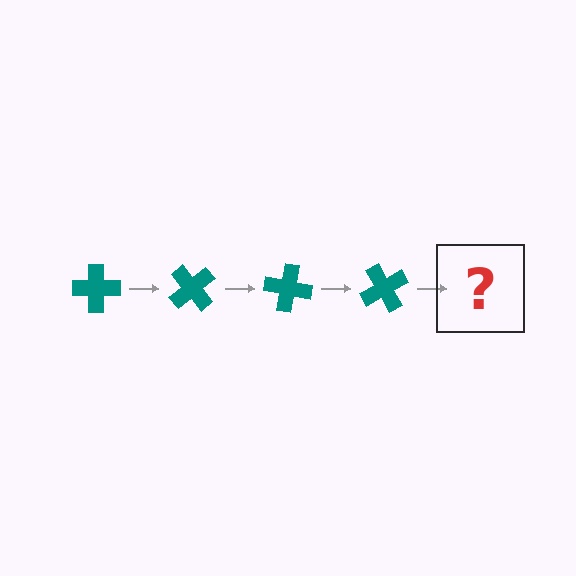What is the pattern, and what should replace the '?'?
The pattern is that the cross rotates 50 degrees each step. The '?' should be a teal cross rotated 200 degrees.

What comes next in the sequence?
The next element should be a teal cross rotated 200 degrees.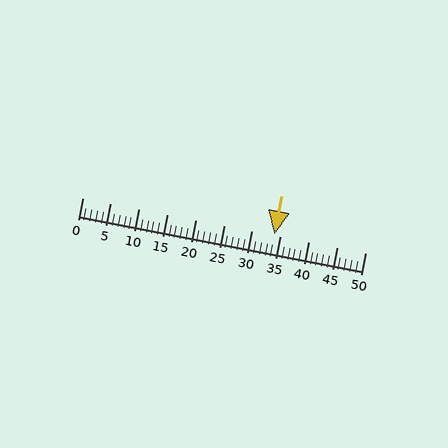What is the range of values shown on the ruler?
The ruler shows values from 0 to 50.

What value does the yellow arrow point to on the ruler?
The yellow arrow points to approximately 34.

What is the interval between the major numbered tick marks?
The major tick marks are spaced 5 units apart.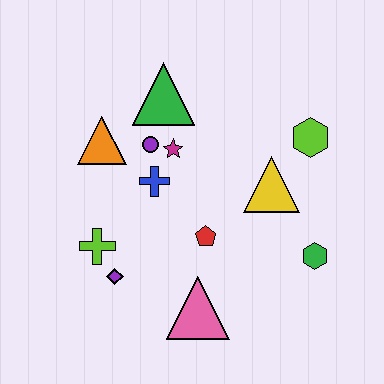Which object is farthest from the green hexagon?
The orange triangle is farthest from the green hexagon.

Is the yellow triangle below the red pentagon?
No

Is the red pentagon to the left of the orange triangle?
No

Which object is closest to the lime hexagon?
The yellow triangle is closest to the lime hexagon.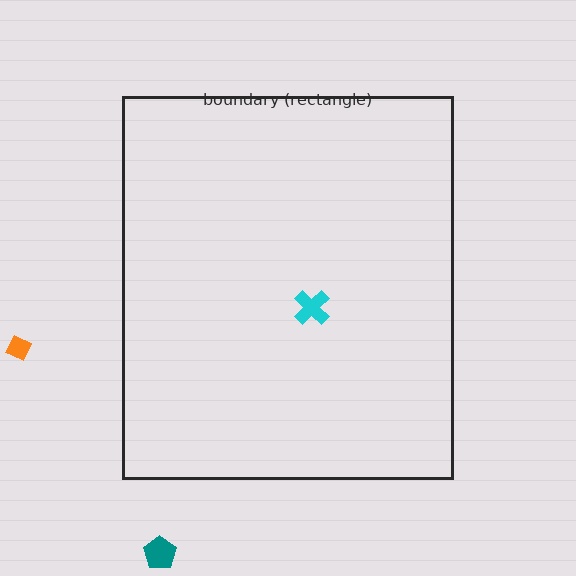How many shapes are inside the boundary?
1 inside, 2 outside.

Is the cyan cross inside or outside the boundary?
Inside.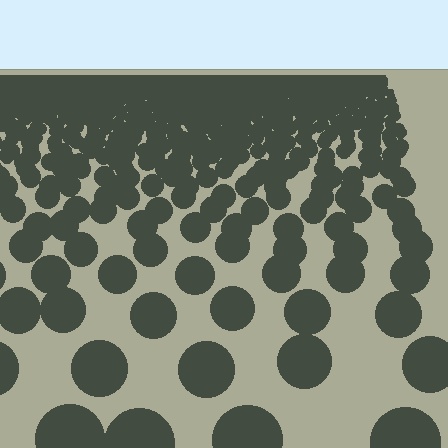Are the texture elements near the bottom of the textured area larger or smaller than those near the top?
Larger. Near the bottom, elements are closer to the viewer and appear at a bigger on-screen size.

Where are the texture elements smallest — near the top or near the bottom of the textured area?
Near the top.